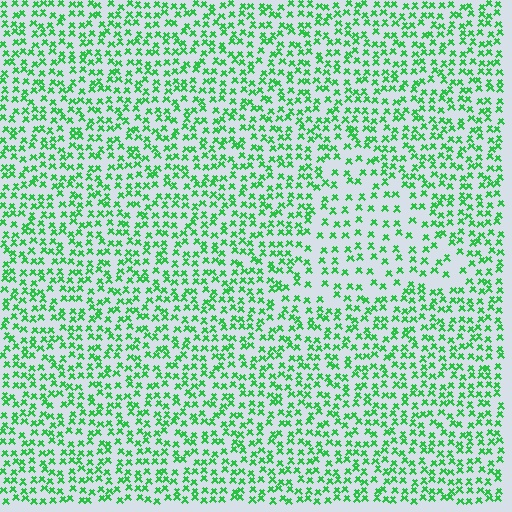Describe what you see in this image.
The image contains small green elements arranged at two different densities. A triangle-shaped region is visible where the elements are less densely packed than the surrounding area.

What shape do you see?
I see a triangle.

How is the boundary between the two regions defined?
The boundary is defined by a change in element density (approximately 1.8x ratio). All elements are the same color, size, and shape.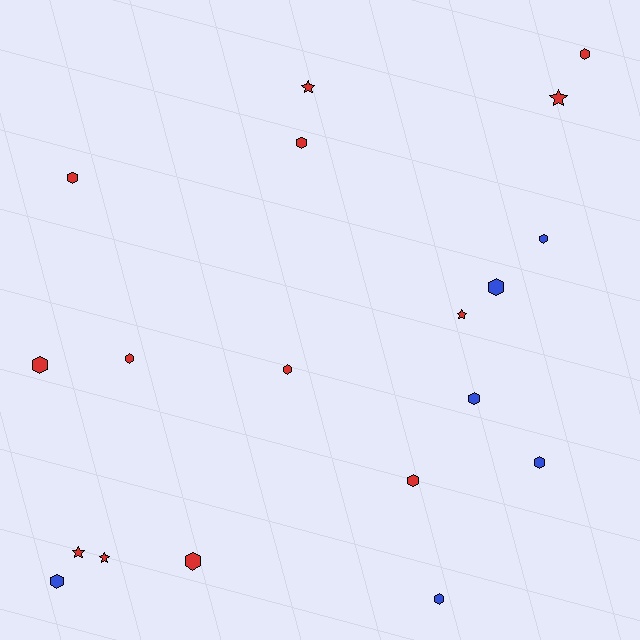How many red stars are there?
There are 5 red stars.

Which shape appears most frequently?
Hexagon, with 14 objects.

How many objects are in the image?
There are 19 objects.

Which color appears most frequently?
Red, with 13 objects.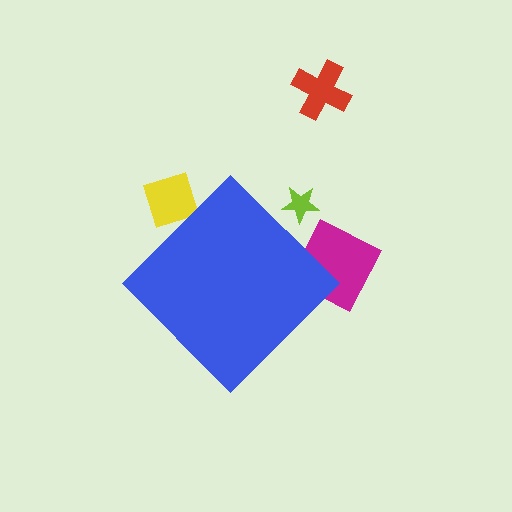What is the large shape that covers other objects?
A blue diamond.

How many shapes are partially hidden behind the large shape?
3 shapes are partially hidden.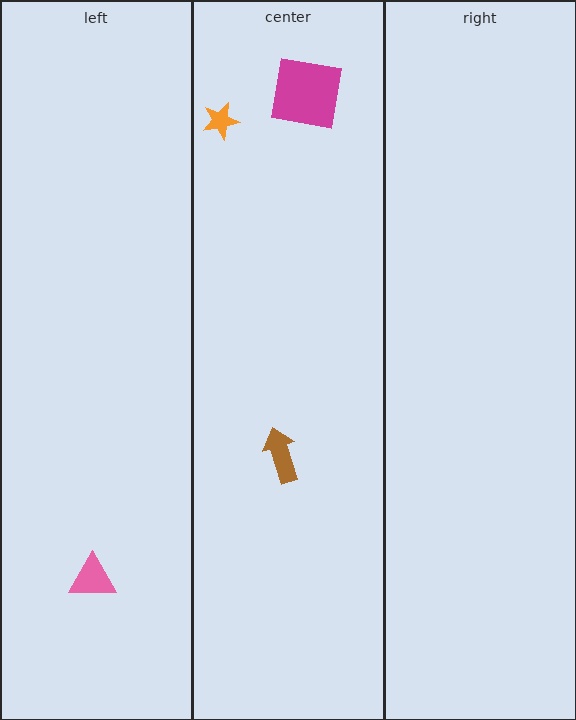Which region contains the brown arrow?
The center region.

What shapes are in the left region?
The pink triangle.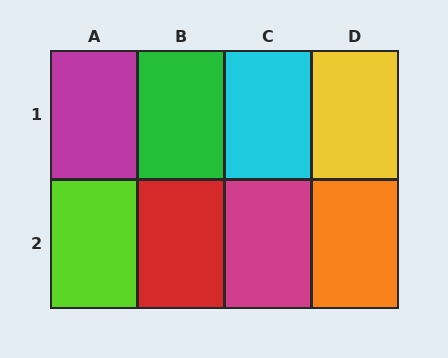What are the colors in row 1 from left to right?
Magenta, green, cyan, yellow.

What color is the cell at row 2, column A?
Lime.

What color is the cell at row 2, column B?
Red.